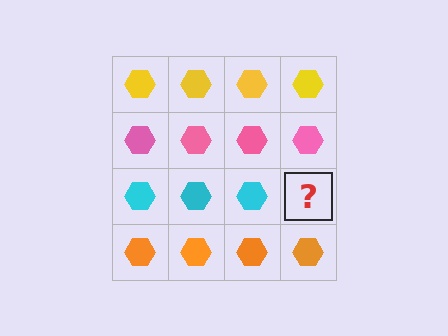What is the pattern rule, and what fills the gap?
The rule is that each row has a consistent color. The gap should be filled with a cyan hexagon.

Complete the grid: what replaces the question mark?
The question mark should be replaced with a cyan hexagon.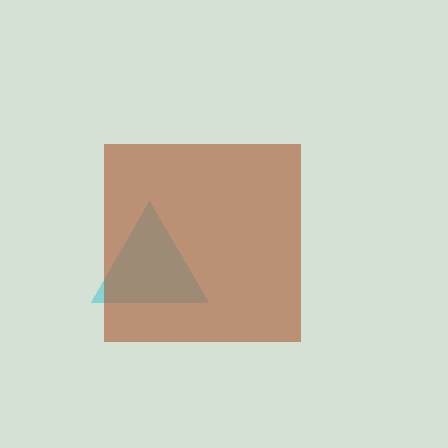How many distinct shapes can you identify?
There are 2 distinct shapes: a cyan triangle, a brown square.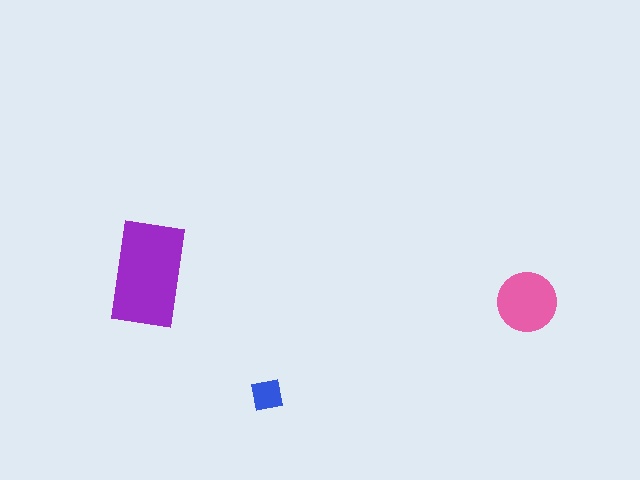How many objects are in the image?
There are 3 objects in the image.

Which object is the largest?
The purple rectangle.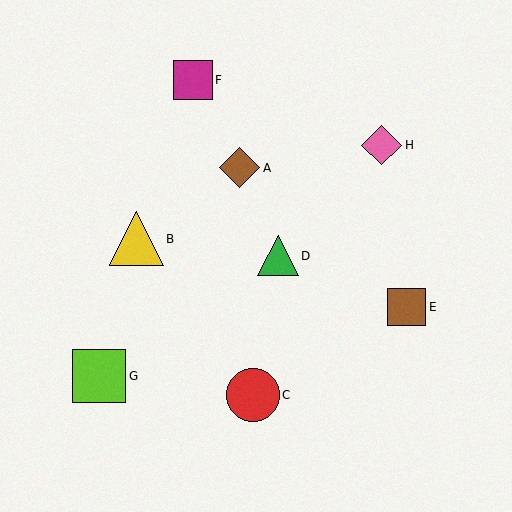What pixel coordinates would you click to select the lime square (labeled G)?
Click at (99, 376) to select the lime square G.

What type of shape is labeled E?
Shape E is a brown square.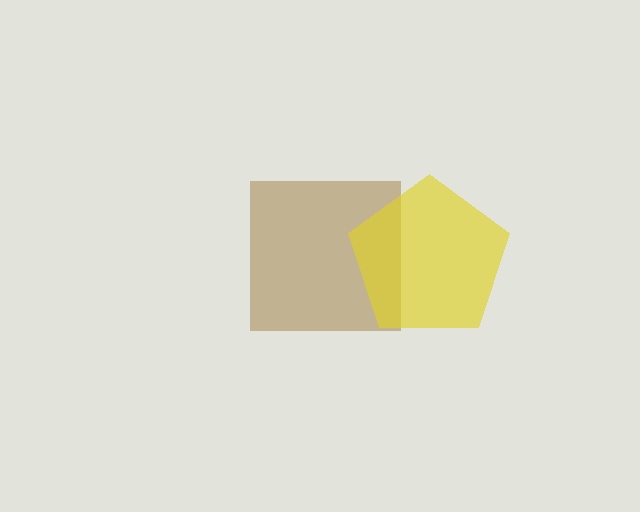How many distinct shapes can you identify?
There are 2 distinct shapes: a brown square, a yellow pentagon.